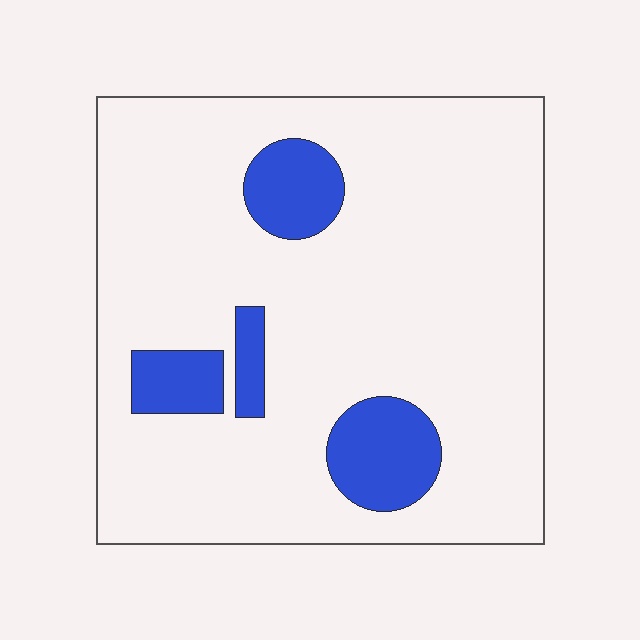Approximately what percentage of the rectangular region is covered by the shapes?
Approximately 15%.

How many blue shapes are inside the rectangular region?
4.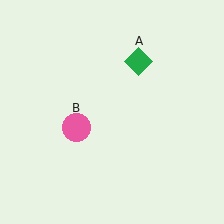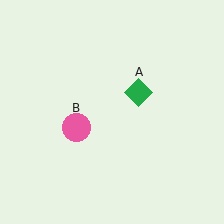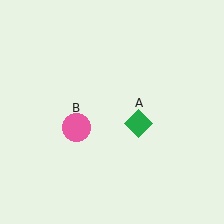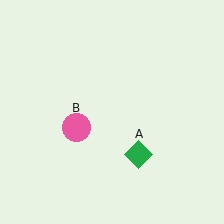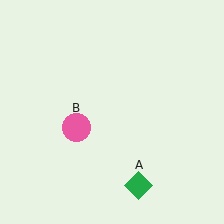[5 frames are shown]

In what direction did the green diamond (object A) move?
The green diamond (object A) moved down.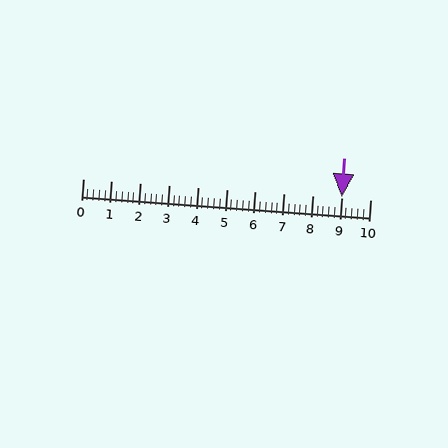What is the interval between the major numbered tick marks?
The major tick marks are spaced 1 units apart.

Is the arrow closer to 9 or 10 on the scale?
The arrow is closer to 9.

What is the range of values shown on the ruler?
The ruler shows values from 0 to 10.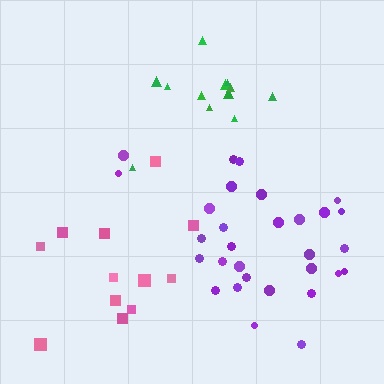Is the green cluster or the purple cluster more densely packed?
Green.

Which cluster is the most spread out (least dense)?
Pink.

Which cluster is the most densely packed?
Green.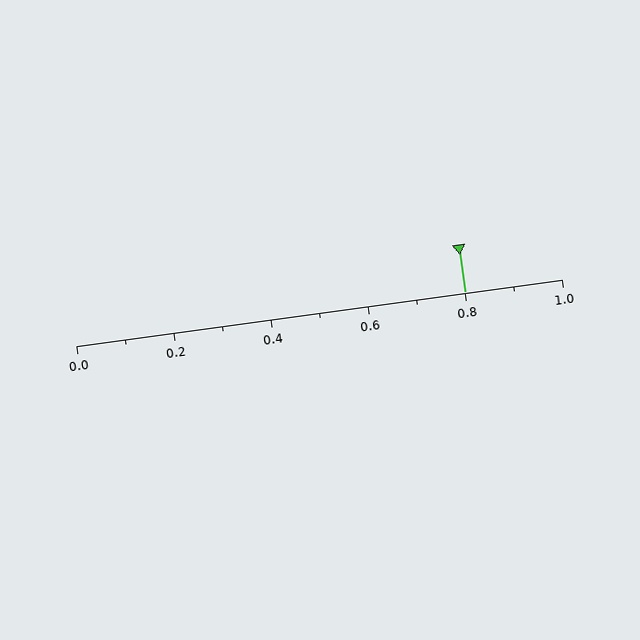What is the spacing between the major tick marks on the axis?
The major ticks are spaced 0.2 apart.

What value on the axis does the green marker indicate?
The marker indicates approximately 0.8.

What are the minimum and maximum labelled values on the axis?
The axis runs from 0.0 to 1.0.